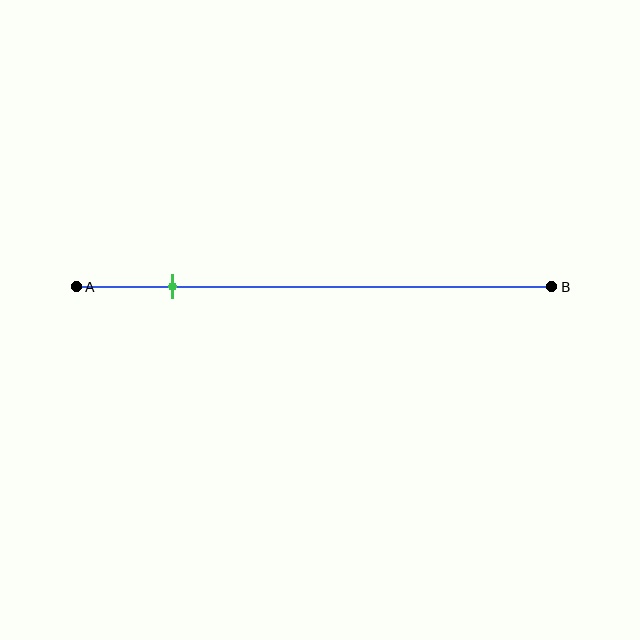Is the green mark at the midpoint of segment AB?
No, the mark is at about 20% from A, not at the 50% midpoint.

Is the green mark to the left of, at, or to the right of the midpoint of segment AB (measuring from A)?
The green mark is to the left of the midpoint of segment AB.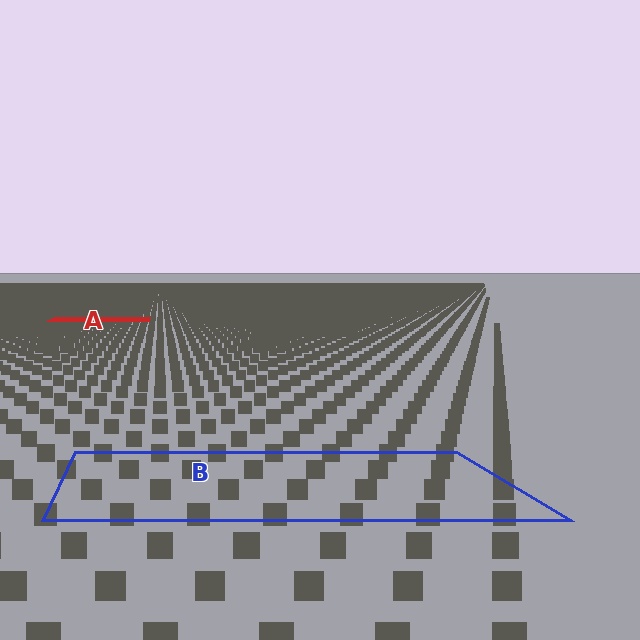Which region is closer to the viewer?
Region B is closer. The texture elements there are larger and more spread out.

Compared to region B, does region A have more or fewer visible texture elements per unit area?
Region A has more texture elements per unit area — they are packed more densely because it is farther away.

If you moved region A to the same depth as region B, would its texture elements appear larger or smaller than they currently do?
They would appear larger. At a closer depth, the same texture elements are projected at a bigger on-screen size.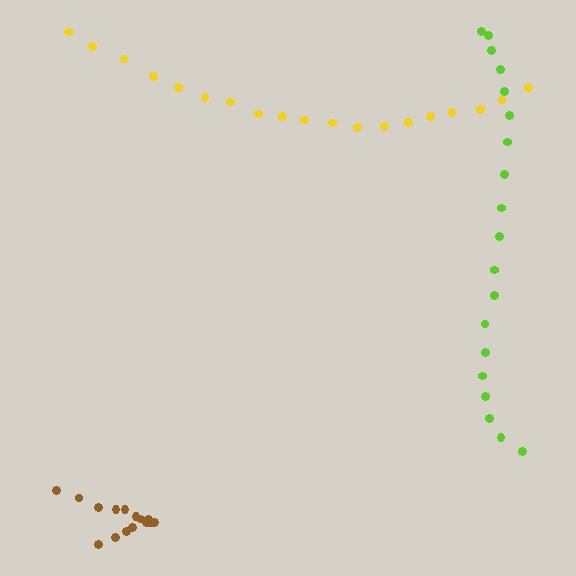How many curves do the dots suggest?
There are 3 distinct paths.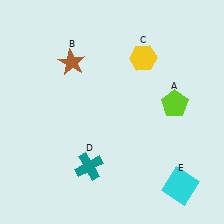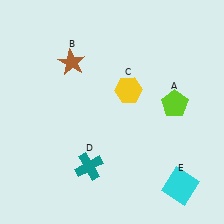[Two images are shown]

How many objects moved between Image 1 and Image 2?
1 object moved between the two images.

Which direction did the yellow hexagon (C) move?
The yellow hexagon (C) moved down.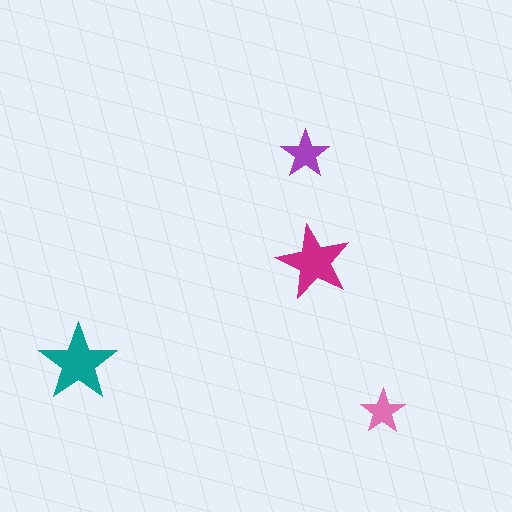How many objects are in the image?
There are 4 objects in the image.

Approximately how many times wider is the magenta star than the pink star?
About 1.5 times wider.